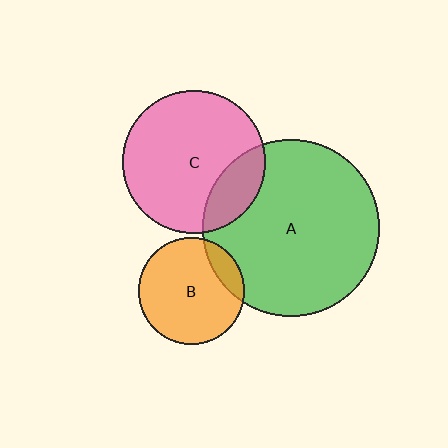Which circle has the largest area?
Circle A (green).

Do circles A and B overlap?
Yes.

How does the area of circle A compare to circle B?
Approximately 2.8 times.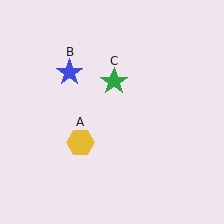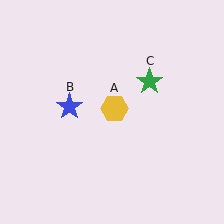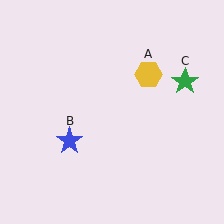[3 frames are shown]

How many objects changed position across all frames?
3 objects changed position: yellow hexagon (object A), blue star (object B), green star (object C).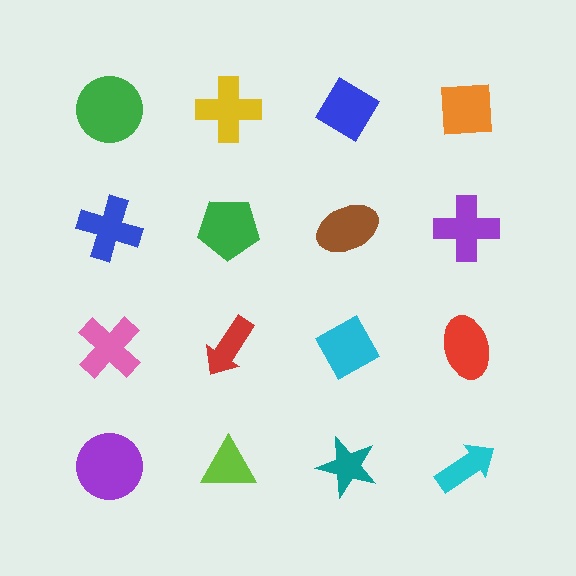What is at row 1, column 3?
A blue diamond.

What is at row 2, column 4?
A purple cross.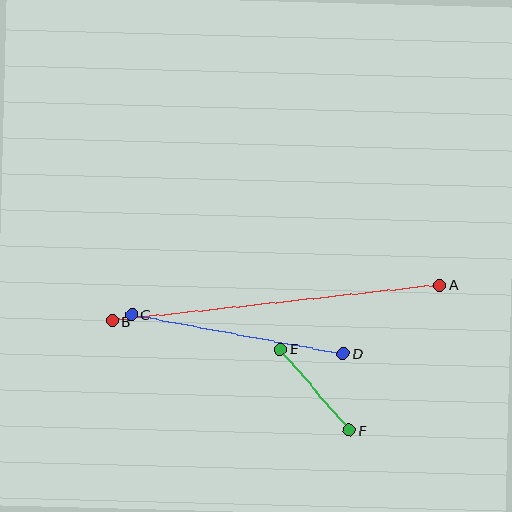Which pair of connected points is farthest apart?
Points A and B are farthest apart.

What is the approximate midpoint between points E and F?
The midpoint is at approximately (315, 390) pixels.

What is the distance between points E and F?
The distance is approximately 106 pixels.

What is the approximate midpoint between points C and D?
The midpoint is at approximately (238, 334) pixels.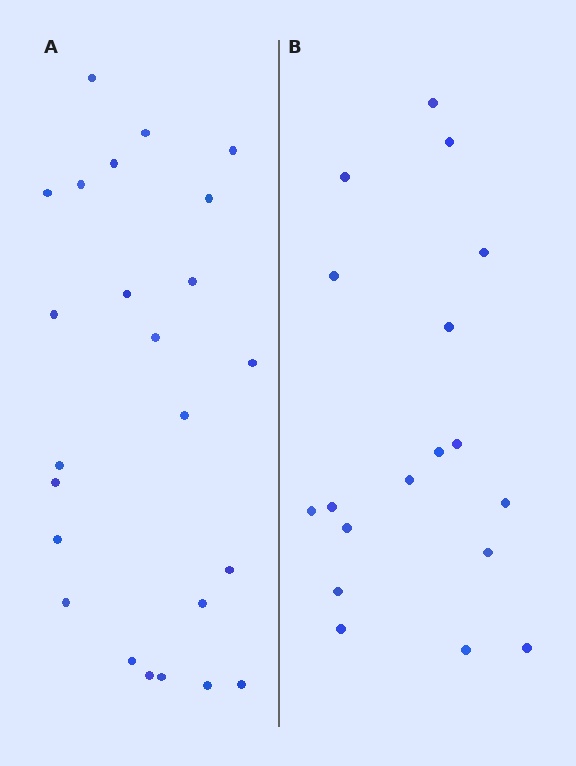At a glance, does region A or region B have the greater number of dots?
Region A (the left region) has more dots.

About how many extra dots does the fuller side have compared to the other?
Region A has about 6 more dots than region B.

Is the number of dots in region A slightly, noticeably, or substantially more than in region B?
Region A has noticeably more, but not dramatically so. The ratio is roughly 1.3 to 1.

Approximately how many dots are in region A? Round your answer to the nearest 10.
About 20 dots. (The exact count is 24, which rounds to 20.)